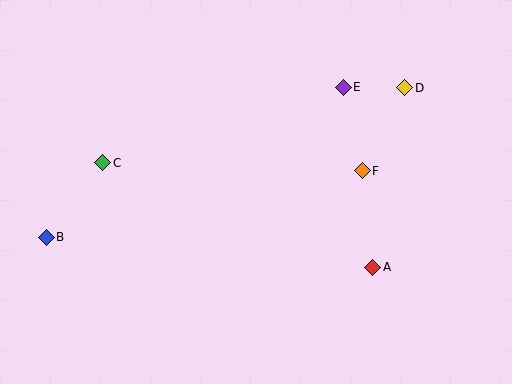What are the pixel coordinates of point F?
Point F is at (362, 171).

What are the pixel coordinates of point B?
Point B is at (46, 237).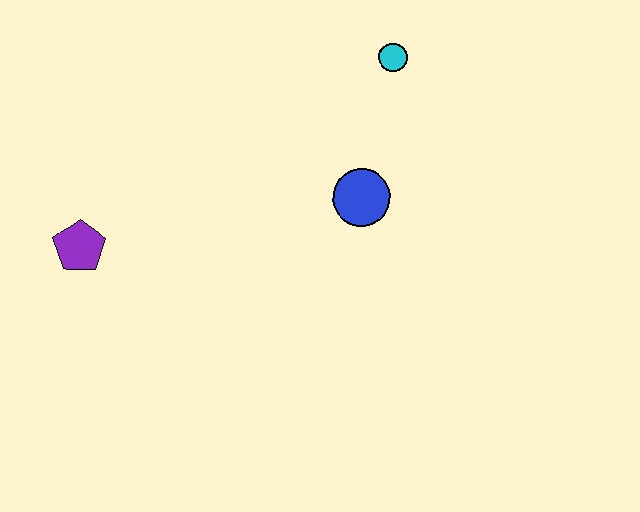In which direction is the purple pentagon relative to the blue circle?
The purple pentagon is to the left of the blue circle.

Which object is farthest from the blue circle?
The purple pentagon is farthest from the blue circle.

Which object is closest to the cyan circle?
The blue circle is closest to the cyan circle.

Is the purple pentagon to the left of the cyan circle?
Yes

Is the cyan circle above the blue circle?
Yes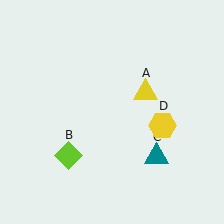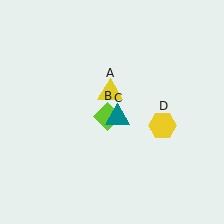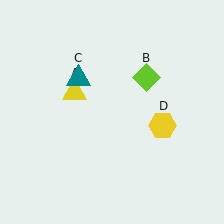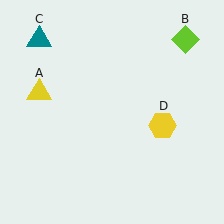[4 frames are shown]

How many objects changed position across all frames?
3 objects changed position: yellow triangle (object A), lime diamond (object B), teal triangle (object C).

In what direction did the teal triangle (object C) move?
The teal triangle (object C) moved up and to the left.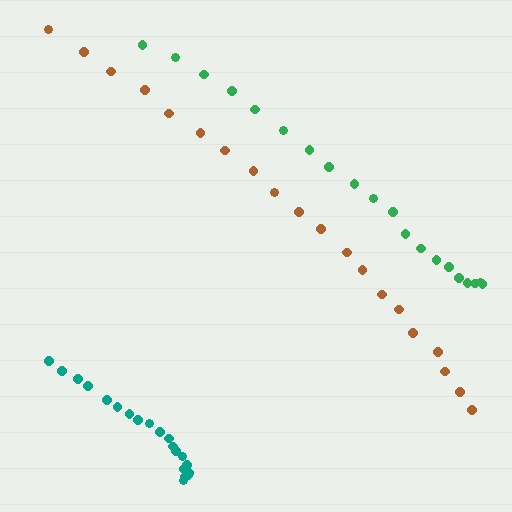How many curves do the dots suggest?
There are 3 distinct paths.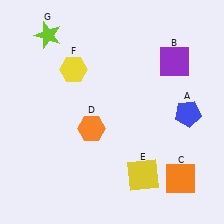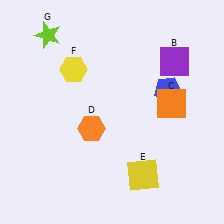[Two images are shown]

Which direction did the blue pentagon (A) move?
The blue pentagon (A) moved up.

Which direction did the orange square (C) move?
The orange square (C) moved up.